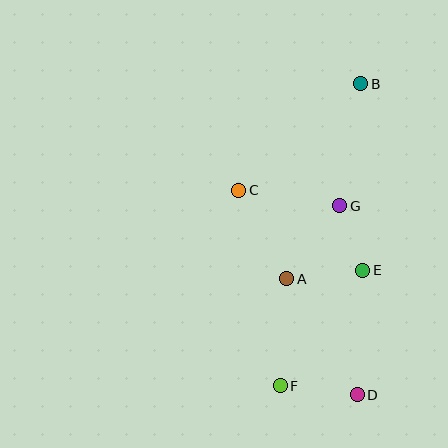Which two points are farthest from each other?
Points B and F are farthest from each other.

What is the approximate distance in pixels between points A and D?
The distance between A and D is approximately 135 pixels.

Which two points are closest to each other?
Points E and G are closest to each other.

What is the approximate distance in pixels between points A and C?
The distance between A and C is approximately 101 pixels.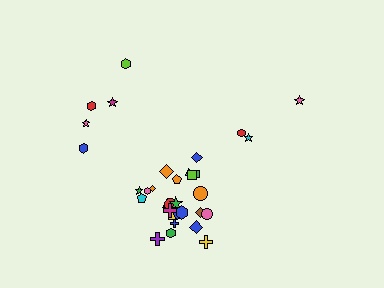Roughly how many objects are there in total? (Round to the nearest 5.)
Roughly 35 objects in total.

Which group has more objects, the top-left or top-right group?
The top-left group.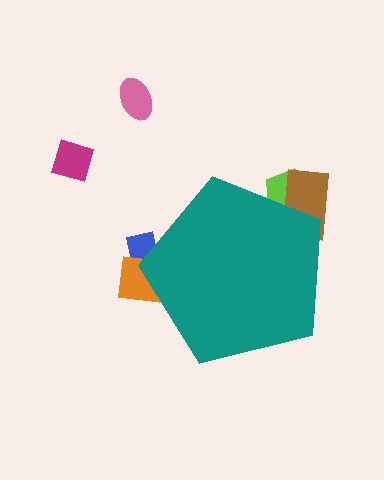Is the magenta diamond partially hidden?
No, the magenta diamond is fully visible.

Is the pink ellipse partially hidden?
No, the pink ellipse is fully visible.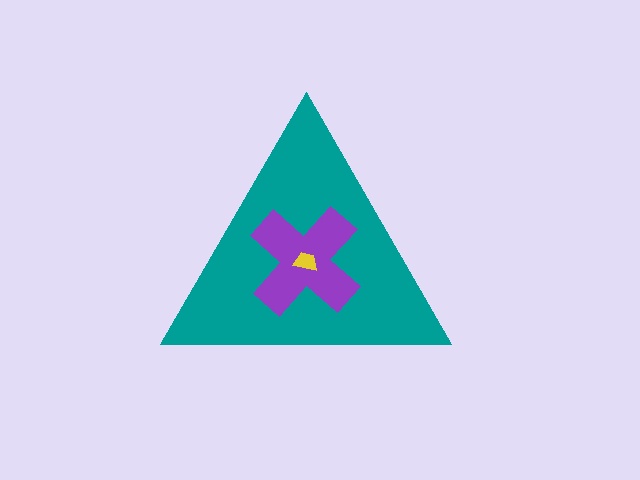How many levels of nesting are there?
3.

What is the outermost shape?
The teal triangle.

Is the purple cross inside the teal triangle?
Yes.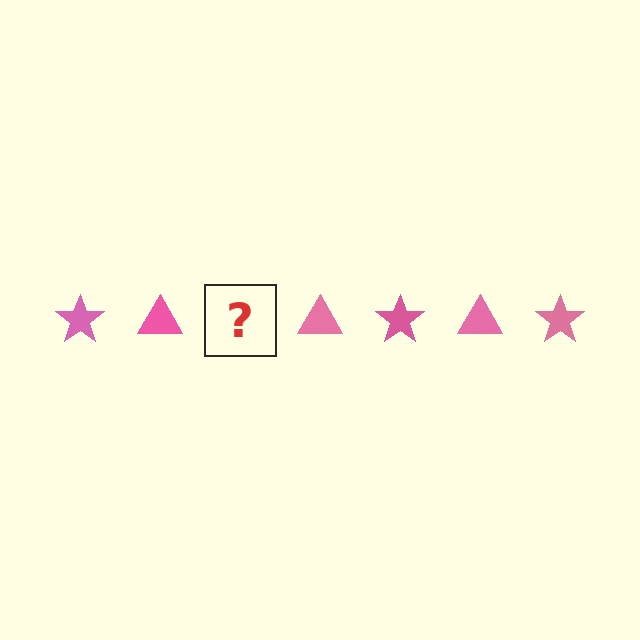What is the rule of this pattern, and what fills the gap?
The rule is that the pattern cycles through star, triangle shapes in pink. The gap should be filled with a pink star.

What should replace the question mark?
The question mark should be replaced with a pink star.